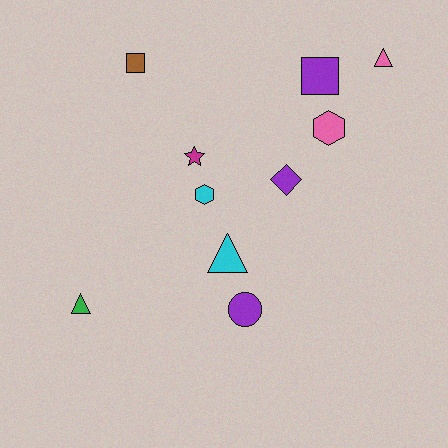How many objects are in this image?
There are 10 objects.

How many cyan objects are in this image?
There are 2 cyan objects.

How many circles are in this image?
There is 1 circle.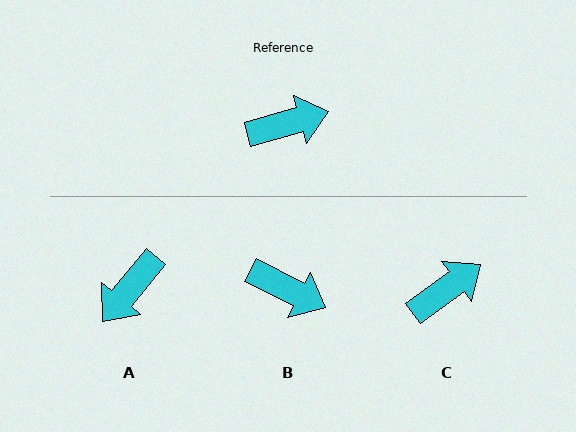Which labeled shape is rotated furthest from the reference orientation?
A, about 145 degrees away.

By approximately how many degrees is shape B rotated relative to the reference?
Approximately 42 degrees clockwise.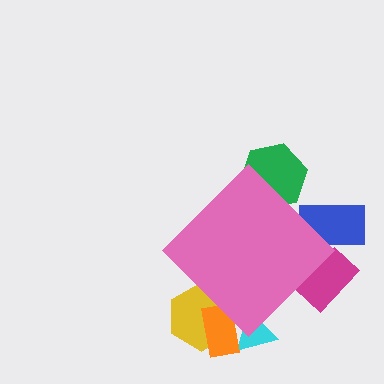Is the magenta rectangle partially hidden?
Yes, the magenta rectangle is partially hidden behind the pink diamond.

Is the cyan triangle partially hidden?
Yes, the cyan triangle is partially hidden behind the pink diamond.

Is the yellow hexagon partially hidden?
Yes, the yellow hexagon is partially hidden behind the pink diamond.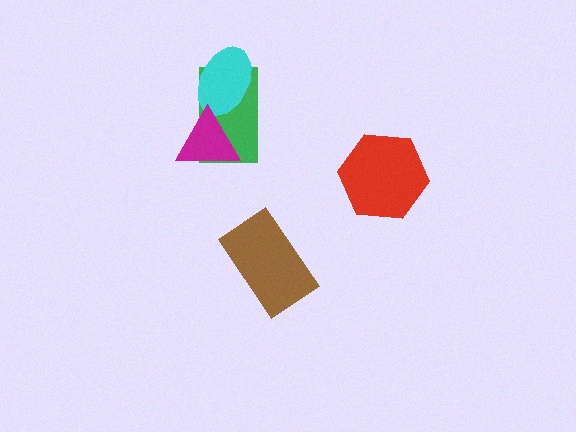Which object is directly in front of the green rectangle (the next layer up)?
The cyan ellipse is directly in front of the green rectangle.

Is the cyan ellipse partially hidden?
Yes, it is partially covered by another shape.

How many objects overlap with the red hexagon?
0 objects overlap with the red hexagon.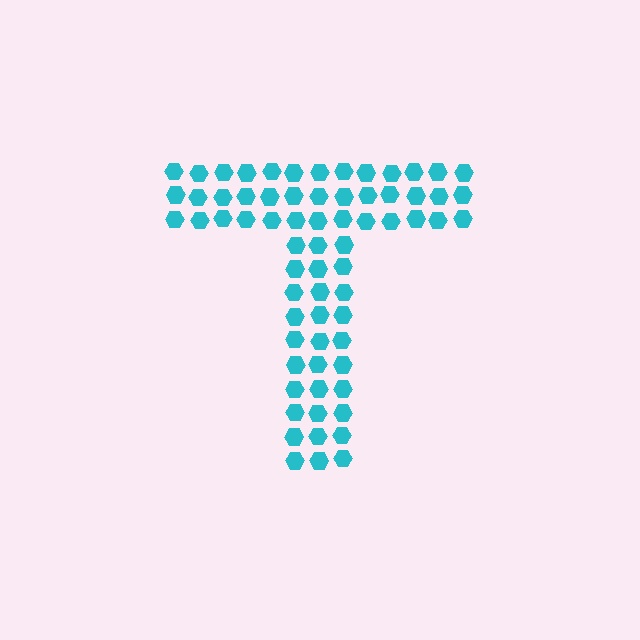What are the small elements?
The small elements are hexagons.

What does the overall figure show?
The overall figure shows the letter T.